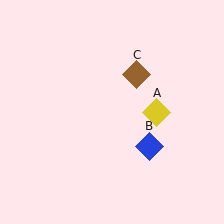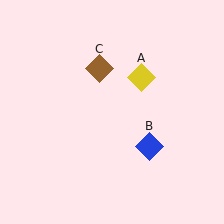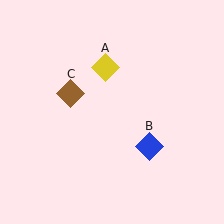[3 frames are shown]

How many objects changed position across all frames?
2 objects changed position: yellow diamond (object A), brown diamond (object C).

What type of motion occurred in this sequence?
The yellow diamond (object A), brown diamond (object C) rotated counterclockwise around the center of the scene.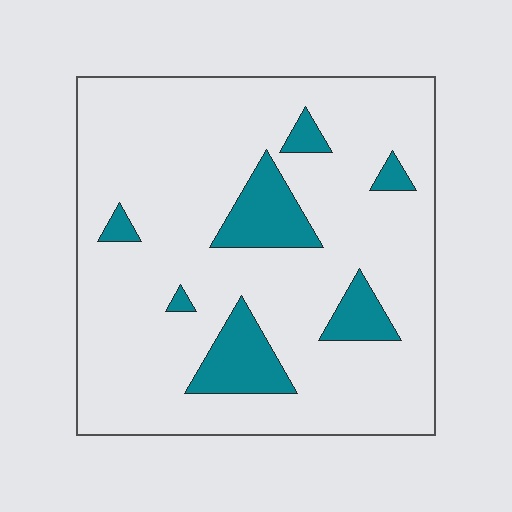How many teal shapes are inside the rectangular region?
7.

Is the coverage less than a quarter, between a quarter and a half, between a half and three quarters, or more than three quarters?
Less than a quarter.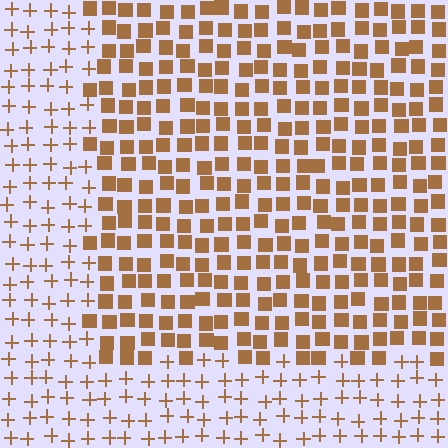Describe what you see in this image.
The image is filled with small brown elements arranged in a uniform grid. A rectangle-shaped region contains squares, while the surrounding area contains plus signs. The boundary is defined purely by the change in element shape.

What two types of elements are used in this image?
The image uses squares inside the rectangle region and plus signs outside it.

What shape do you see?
I see a rectangle.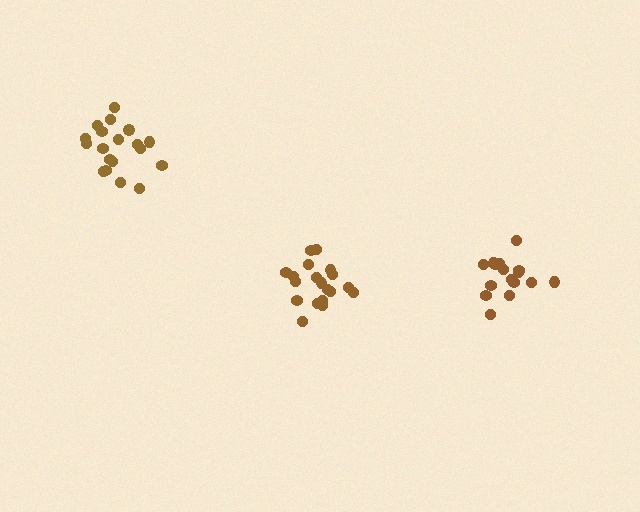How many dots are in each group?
Group 1: 19 dots, Group 2: 19 dots, Group 3: 16 dots (54 total).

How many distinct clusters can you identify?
There are 3 distinct clusters.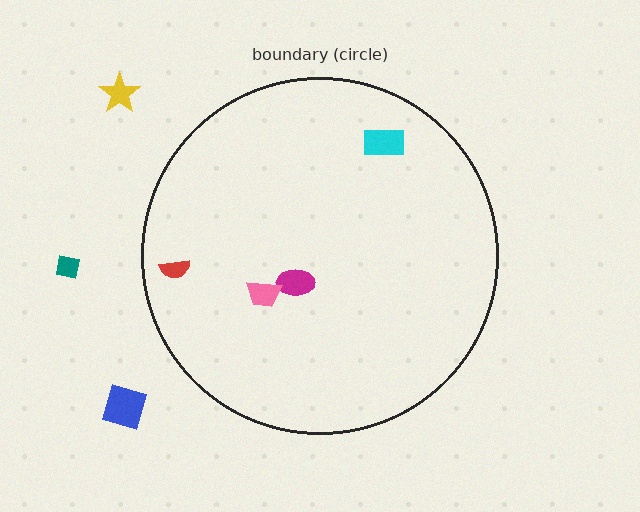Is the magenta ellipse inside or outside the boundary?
Inside.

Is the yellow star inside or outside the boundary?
Outside.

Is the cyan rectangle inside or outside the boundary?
Inside.